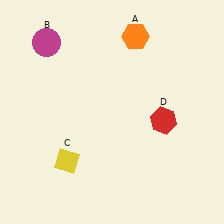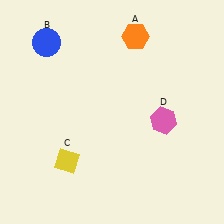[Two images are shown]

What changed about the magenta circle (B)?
In Image 1, B is magenta. In Image 2, it changed to blue.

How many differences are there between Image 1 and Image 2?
There are 2 differences between the two images.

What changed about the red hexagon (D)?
In Image 1, D is red. In Image 2, it changed to pink.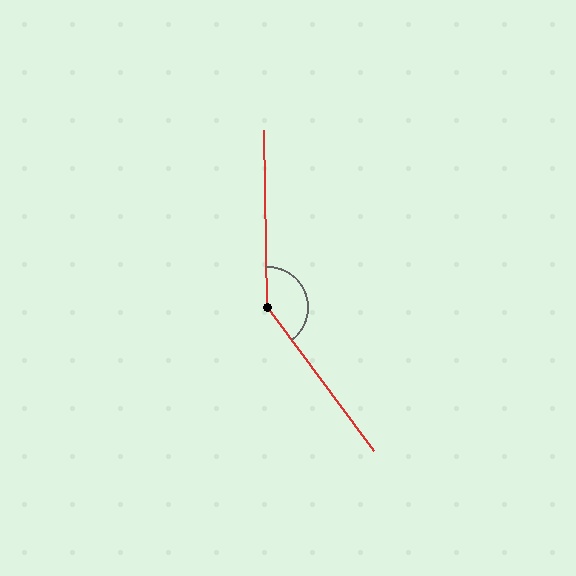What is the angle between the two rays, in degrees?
Approximately 145 degrees.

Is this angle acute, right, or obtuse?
It is obtuse.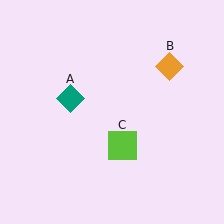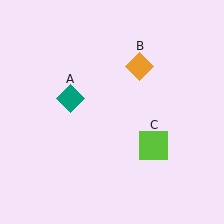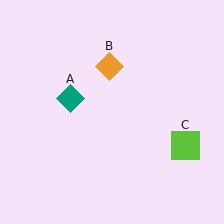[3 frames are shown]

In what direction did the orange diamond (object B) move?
The orange diamond (object B) moved left.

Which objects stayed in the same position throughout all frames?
Teal diamond (object A) remained stationary.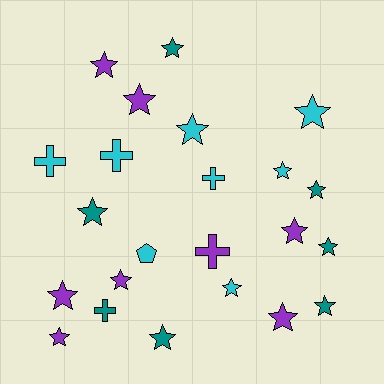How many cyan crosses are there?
There are 3 cyan crosses.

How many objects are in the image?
There are 23 objects.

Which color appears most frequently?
Cyan, with 8 objects.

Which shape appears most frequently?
Star, with 17 objects.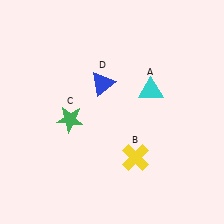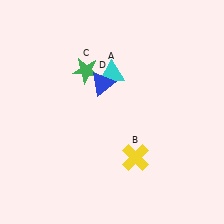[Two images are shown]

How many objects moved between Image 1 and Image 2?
2 objects moved between the two images.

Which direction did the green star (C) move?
The green star (C) moved up.